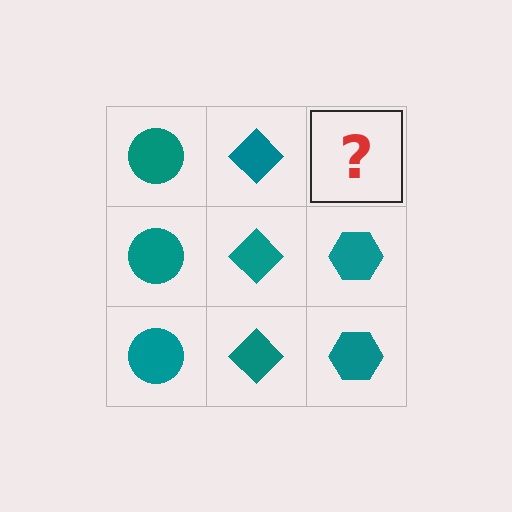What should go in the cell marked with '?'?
The missing cell should contain a teal hexagon.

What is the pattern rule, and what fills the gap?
The rule is that each column has a consistent shape. The gap should be filled with a teal hexagon.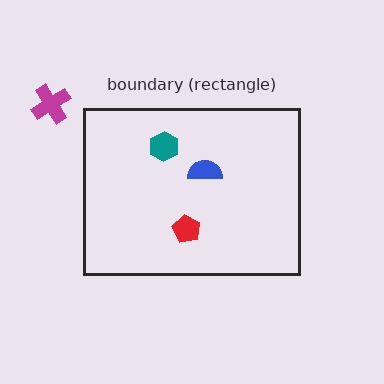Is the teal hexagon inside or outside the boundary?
Inside.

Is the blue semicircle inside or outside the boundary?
Inside.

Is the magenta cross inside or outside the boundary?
Outside.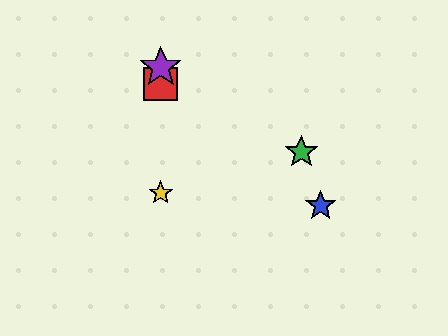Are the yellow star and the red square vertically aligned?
Yes, both are at x≈161.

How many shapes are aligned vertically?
3 shapes (the red square, the yellow star, the purple star) are aligned vertically.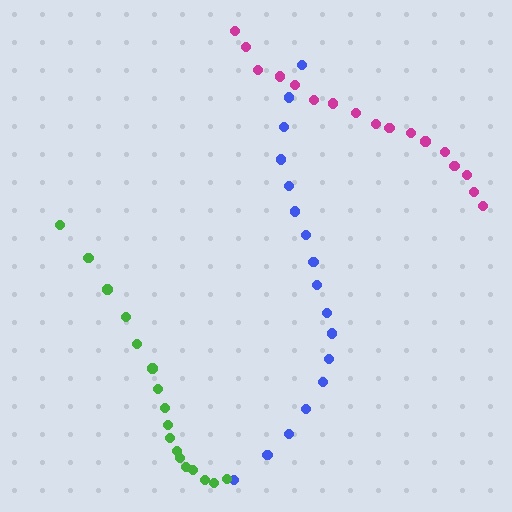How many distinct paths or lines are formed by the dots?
There are 3 distinct paths.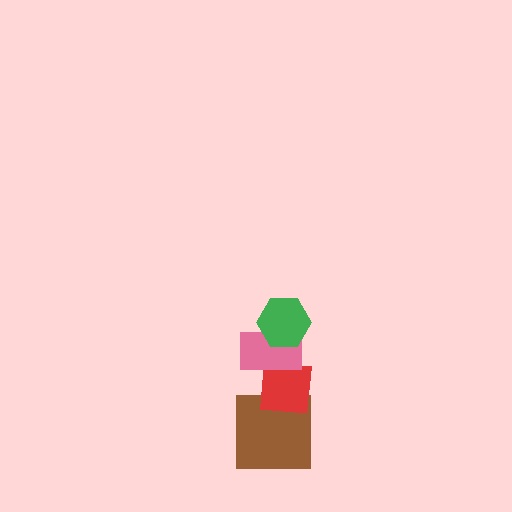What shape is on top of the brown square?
The red square is on top of the brown square.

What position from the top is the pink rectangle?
The pink rectangle is 2nd from the top.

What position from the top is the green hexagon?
The green hexagon is 1st from the top.